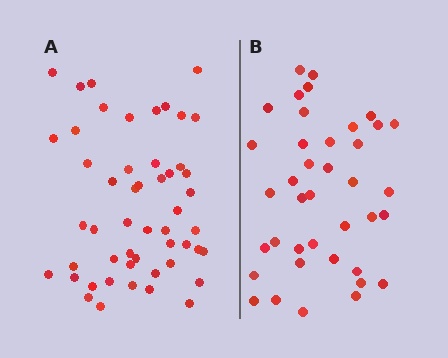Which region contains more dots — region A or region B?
Region A (the left region) has more dots.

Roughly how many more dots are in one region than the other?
Region A has roughly 12 or so more dots than region B.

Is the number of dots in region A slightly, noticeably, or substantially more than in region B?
Region A has noticeably more, but not dramatically so. The ratio is roughly 1.3 to 1.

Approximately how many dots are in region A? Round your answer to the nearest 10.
About 50 dots. (The exact count is 51, which rounds to 50.)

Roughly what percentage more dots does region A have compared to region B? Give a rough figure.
About 30% more.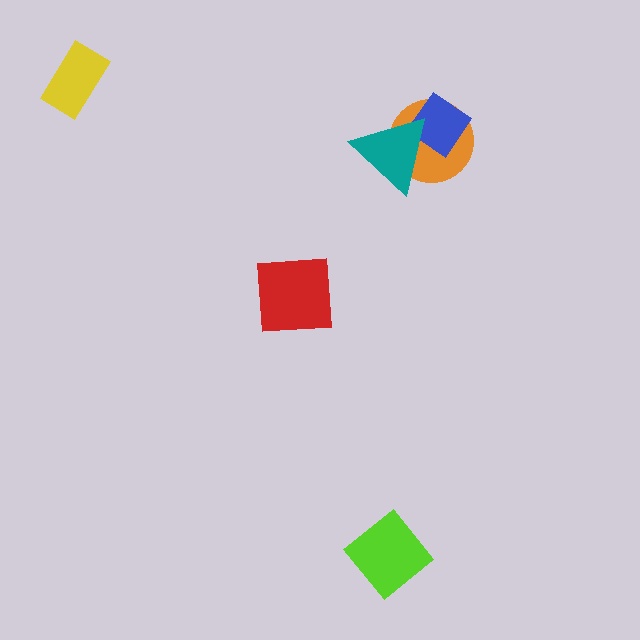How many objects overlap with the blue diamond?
2 objects overlap with the blue diamond.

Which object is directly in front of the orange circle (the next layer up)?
The blue diamond is directly in front of the orange circle.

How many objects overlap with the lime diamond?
0 objects overlap with the lime diamond.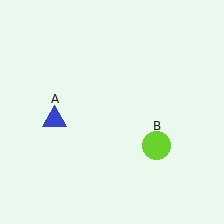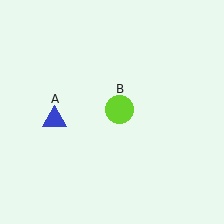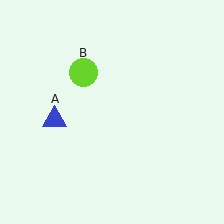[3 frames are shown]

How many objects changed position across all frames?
1 object changed position: lime circle (object B).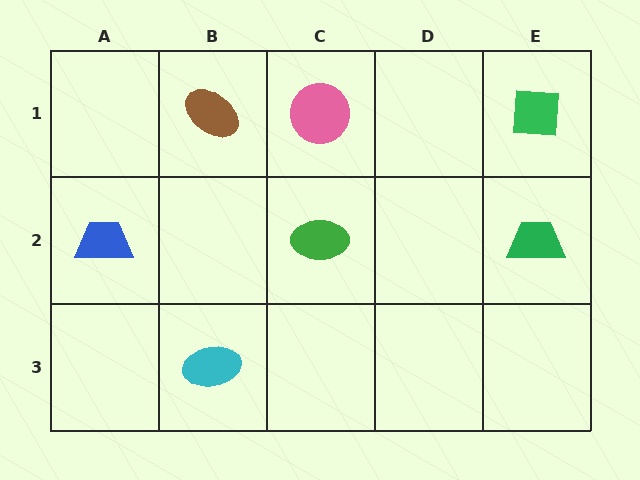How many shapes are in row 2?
3 shapes.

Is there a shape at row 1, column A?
No, that cell is empty.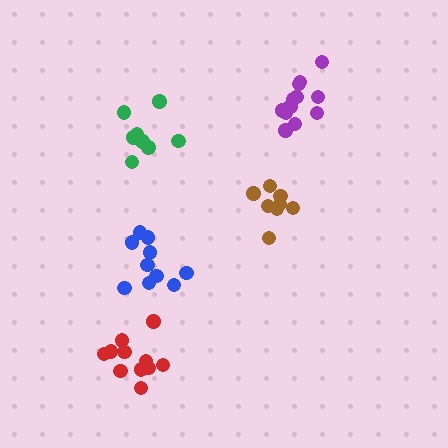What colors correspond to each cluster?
The clusters are colored: brown, purple, blue, green, red.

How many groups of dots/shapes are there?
There are 5 groups.